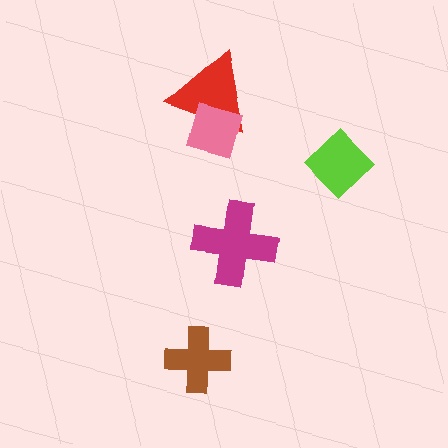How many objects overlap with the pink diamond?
1 object overlaps with the pink diamond.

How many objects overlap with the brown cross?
0 objects overlap with the brown cross.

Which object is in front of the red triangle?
The pink diamond is in front of the red triangle.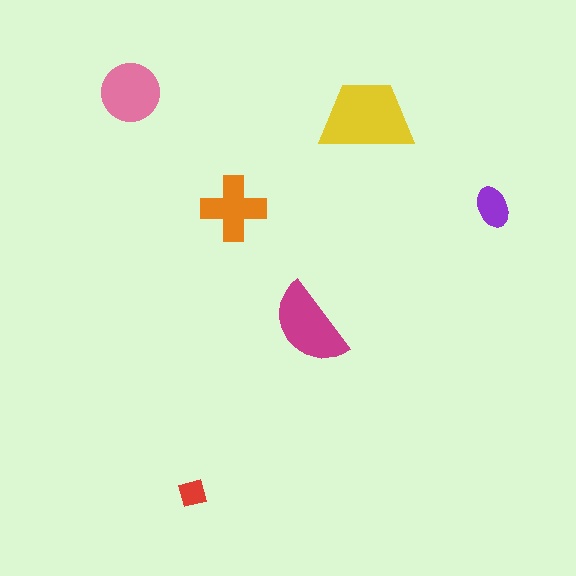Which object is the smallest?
The red diamond.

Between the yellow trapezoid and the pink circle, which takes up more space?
The yellow trapezoid.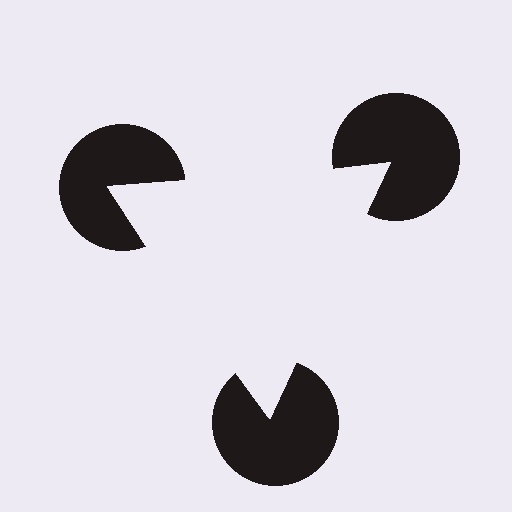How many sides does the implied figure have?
3 sides.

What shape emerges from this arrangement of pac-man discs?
An illusory triangle — its edges are inferred from the aligned wedge cuts in the pac-man discs, not physically drawn.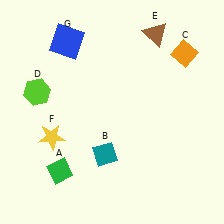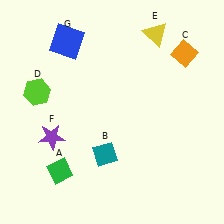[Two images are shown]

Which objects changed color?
E changed from brown to yellow. F changed from yellow to purple.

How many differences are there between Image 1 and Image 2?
There are 2 differences between the two images.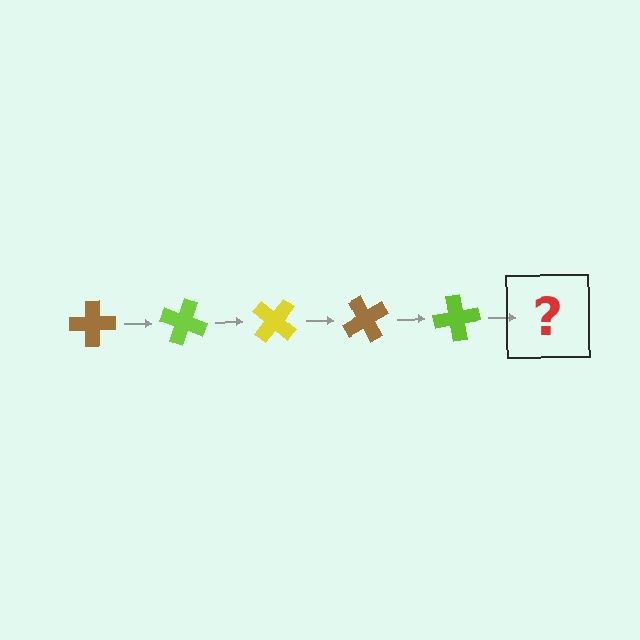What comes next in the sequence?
The next element should be a yellow cross, rotated 100 degrees from the start.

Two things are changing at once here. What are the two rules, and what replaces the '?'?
The two rules are that it rotates 20 degrees each step and the color cycles through brown, lime, and yellow. The '?' should be a yellow cross, rotated 100 degrees from the start.